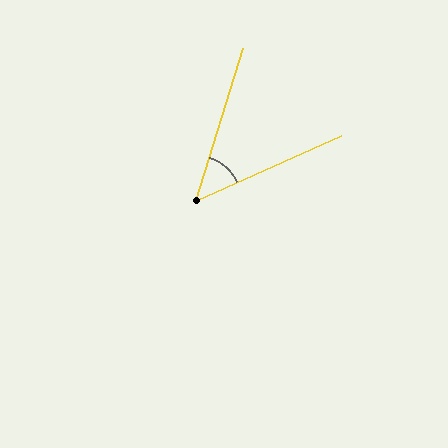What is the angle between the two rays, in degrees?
Approximately 49 degrees.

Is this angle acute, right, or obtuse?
It is acute.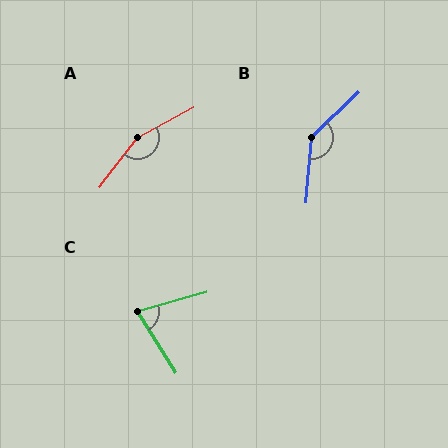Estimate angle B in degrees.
Approximately 139 degrees.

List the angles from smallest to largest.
C (74°), B (139°), A (156°).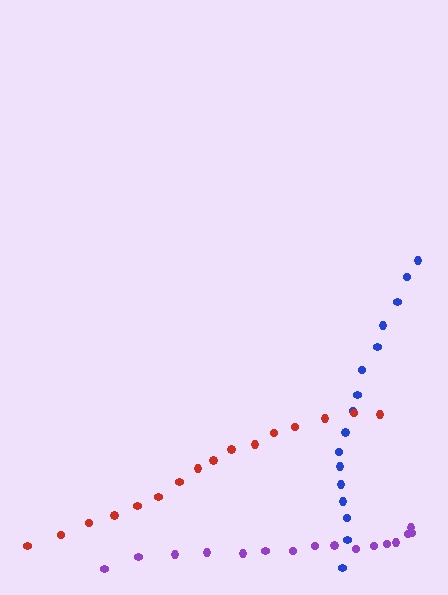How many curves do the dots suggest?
There are 3 distinct paths.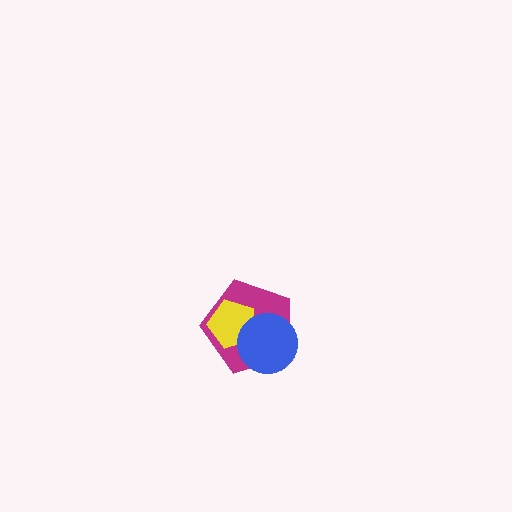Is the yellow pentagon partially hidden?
Yes, it is partially covered by another shape.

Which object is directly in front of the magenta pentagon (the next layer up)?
The yellow pentagon is directly in front of the magenta pentagon.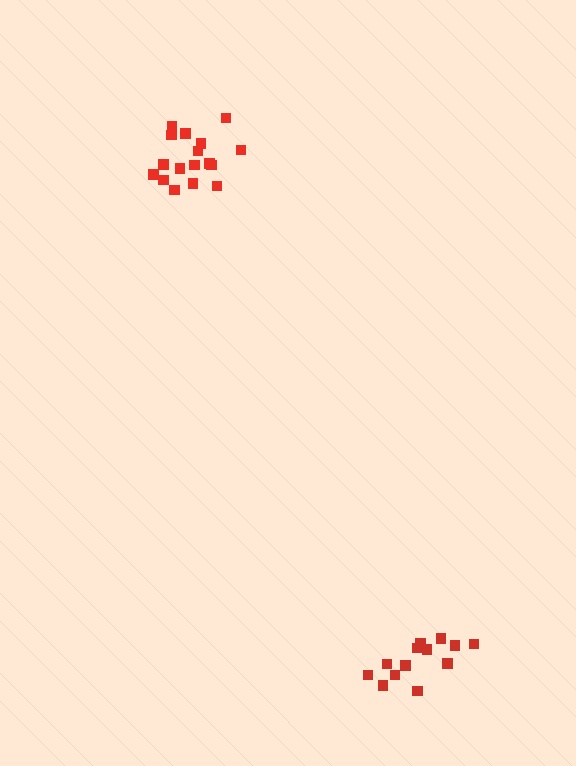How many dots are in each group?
Group 1: 17 dots, Group 2: 13 dots (30 total).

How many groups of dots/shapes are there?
There are 2 groups.